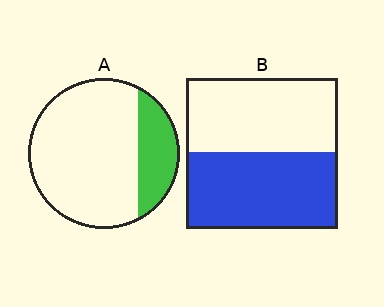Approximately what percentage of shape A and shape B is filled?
A is approximately 20% and B is approximately 50%.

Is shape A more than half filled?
No.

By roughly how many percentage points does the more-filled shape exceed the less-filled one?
By roughly 30 percentage points (B over A).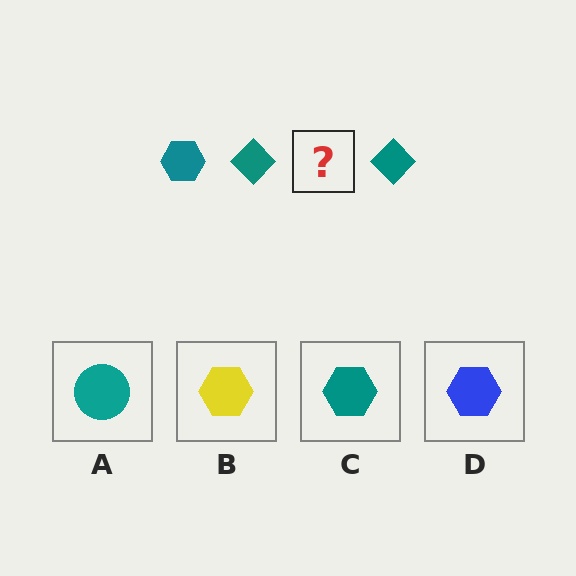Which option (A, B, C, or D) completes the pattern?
C.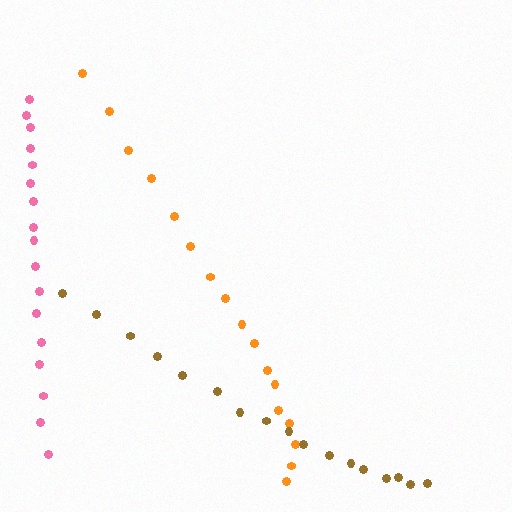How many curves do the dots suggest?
There are 3 distinct paths.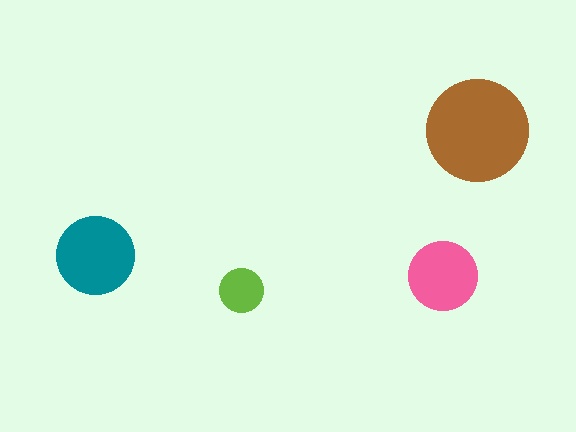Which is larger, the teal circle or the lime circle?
The teal one.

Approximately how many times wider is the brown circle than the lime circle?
About 2.5 times wider.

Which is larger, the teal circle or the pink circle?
The teal one.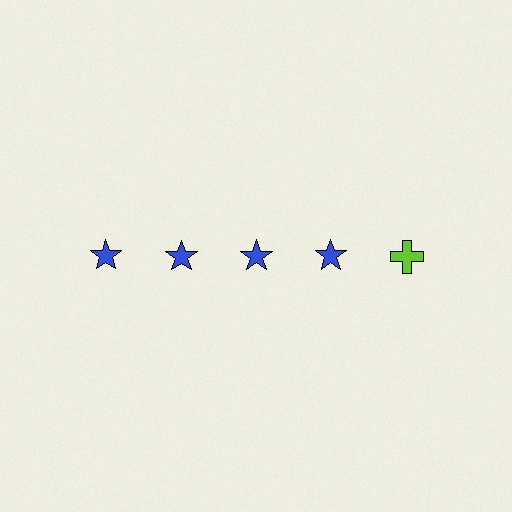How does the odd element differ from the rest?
It differs in both color (lime instead of blue) and shape (cross instead of star).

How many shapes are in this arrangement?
There are 5 shapes arranged in a grid pattern.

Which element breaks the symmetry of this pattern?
The lime cross in the top row, rightmost column breaks the symmetry. All other shapes are blue stars.